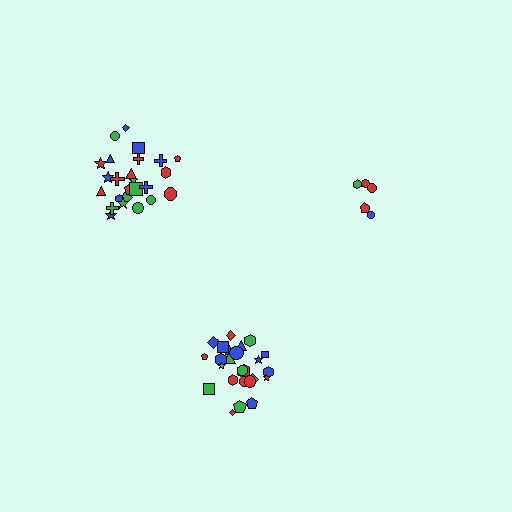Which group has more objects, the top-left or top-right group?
The top-left group.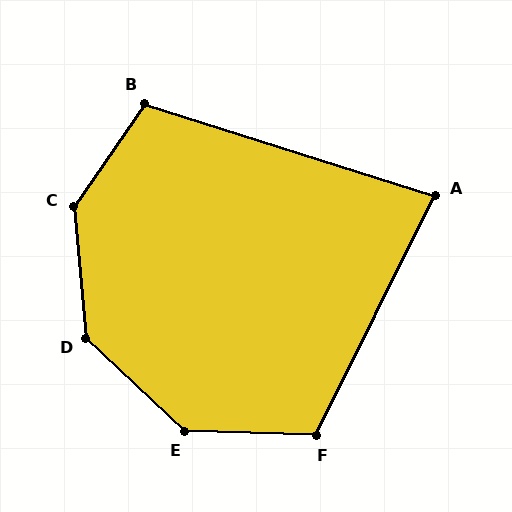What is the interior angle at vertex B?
Approximately 107 degrees (obtuse).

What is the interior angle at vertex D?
Approximately 139 degrees (obtuse).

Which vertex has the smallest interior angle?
A, at approximately 81 degrees.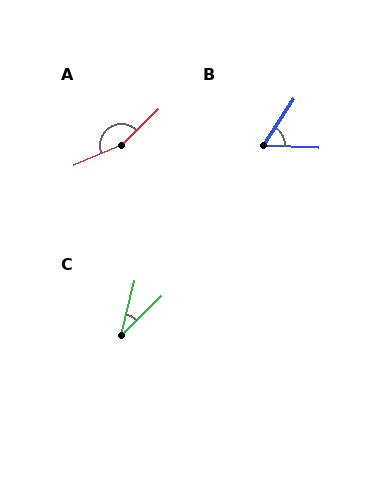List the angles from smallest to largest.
C (31°), B (59°), A (159°).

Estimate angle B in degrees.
Approximately 59 degrees.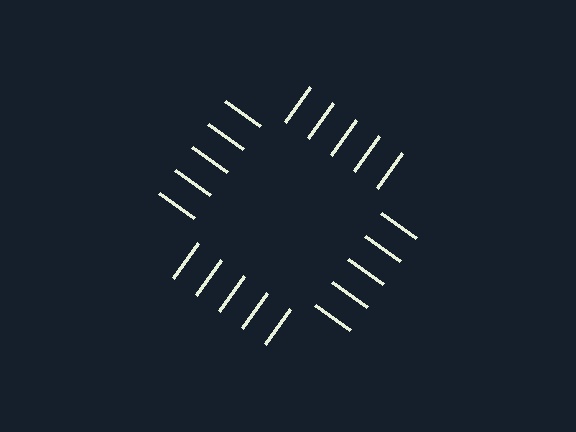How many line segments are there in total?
20 — 5 along each of the 4 edges.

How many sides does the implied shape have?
4 sides — the line-ends trace a square.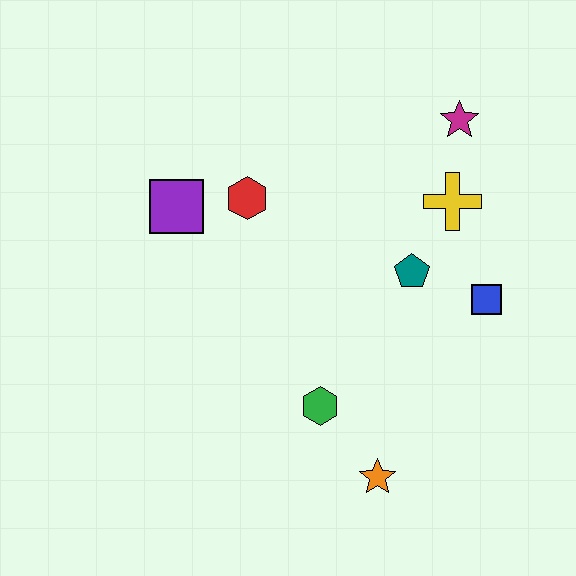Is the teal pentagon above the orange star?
Yes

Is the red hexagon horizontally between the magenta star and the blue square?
No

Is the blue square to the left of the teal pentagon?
No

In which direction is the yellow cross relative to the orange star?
The yellow cross is above the orange star.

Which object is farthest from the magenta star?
The orange star is farthest from the magenta star.